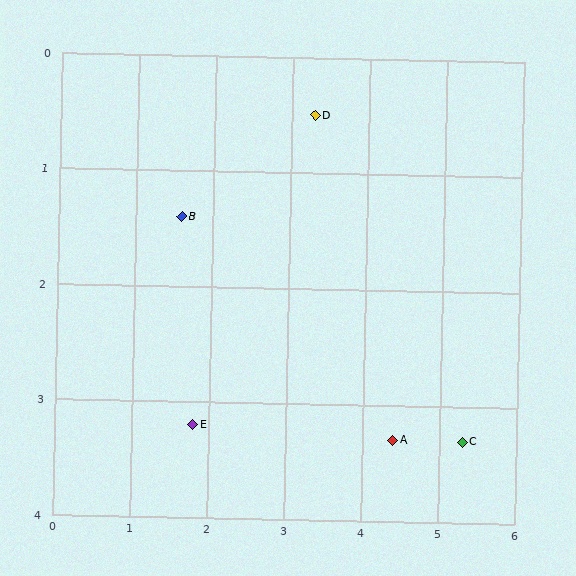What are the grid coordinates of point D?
Point D is at approximately (3.3, 0.5).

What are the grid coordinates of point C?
Point C is at approximately (5.3, 3.3).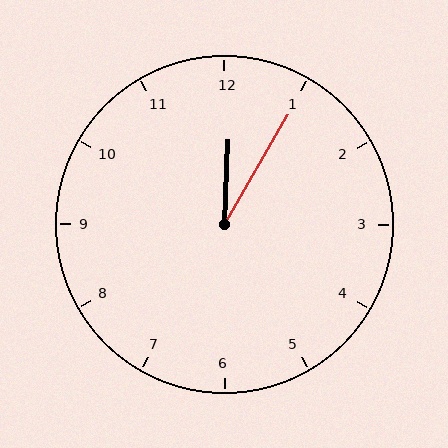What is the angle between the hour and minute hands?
Approximately 28 degrees.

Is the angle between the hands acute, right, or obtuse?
It is acute.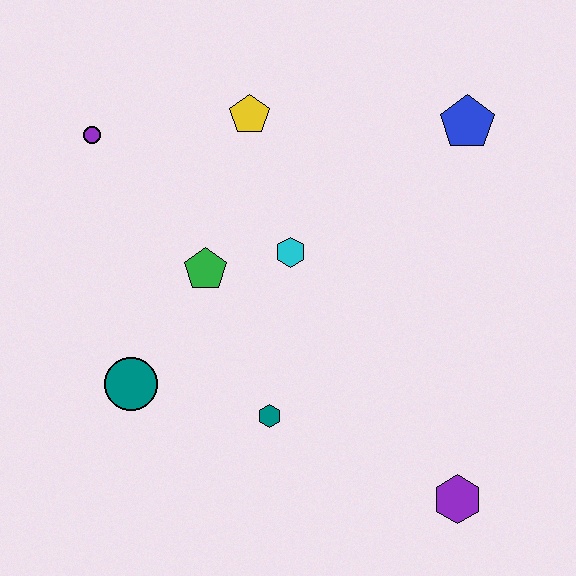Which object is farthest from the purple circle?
The purple hexagon is farthest from the purple circle.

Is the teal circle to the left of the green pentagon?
Yes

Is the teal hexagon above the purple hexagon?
Yes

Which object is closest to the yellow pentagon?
The cyan hexagon is closest to the yellow pentagon.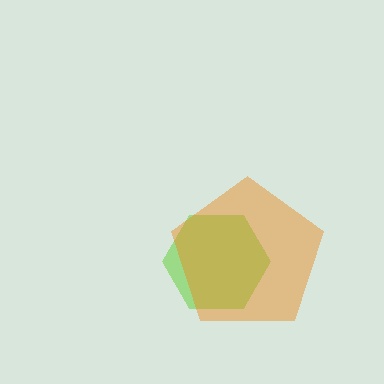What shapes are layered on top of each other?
The layered shapes are: a lime hexagon, an orange pentagon.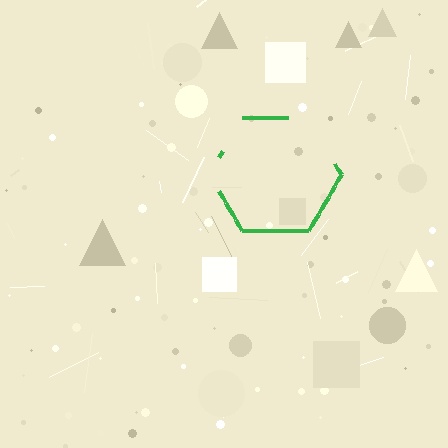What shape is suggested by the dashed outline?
The dashed outline suggests a hexagon.